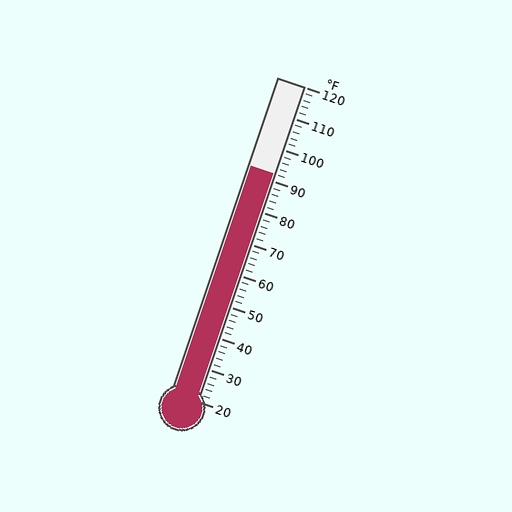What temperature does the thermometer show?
The thermometer shows approximately 92°F.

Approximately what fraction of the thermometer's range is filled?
The thermometer is filled to approximately 70% of its range.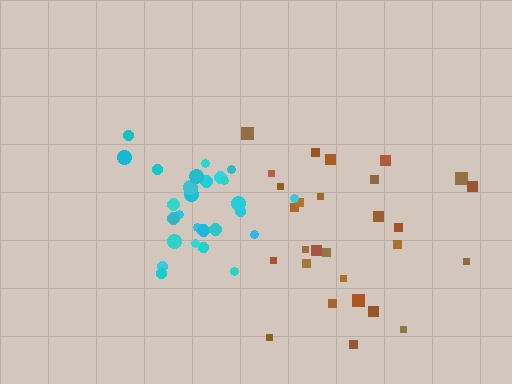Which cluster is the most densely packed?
Cyan.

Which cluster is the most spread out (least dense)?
Brown.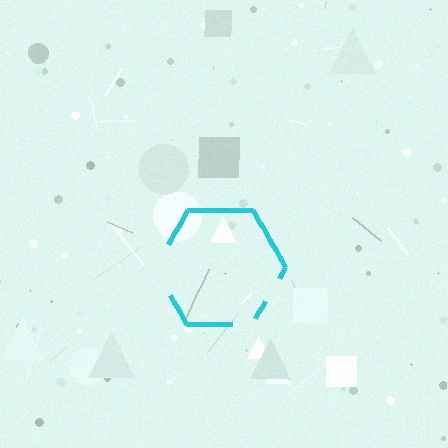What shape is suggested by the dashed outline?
The dashed outline suggests a hexagon.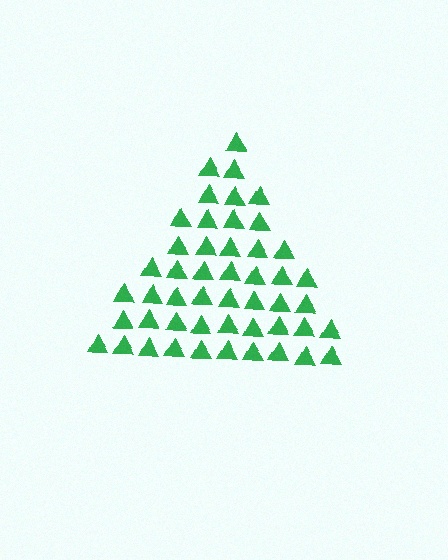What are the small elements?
The small elements are triangles.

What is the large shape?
The large shape is a triangle.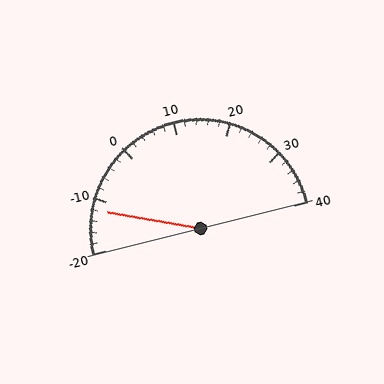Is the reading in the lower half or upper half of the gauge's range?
The reading is in the lower half of the range (-20 to 40).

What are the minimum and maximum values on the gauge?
The gauge ranges from -20 to 40.